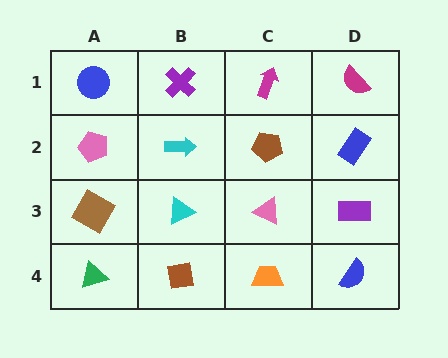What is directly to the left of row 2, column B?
A pink pentagon.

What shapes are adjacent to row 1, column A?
A pink pentagon (row 2, column A), a purple cross (row 1, column B).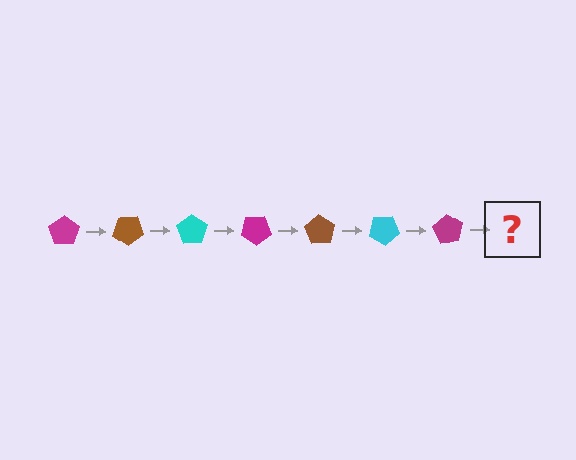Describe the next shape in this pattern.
It should be a brown pentagon, rotated 245 degrees from the start.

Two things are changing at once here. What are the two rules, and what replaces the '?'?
The two rules are that it rotates 35 degrees each step and the color cycles through magenta, brown, and cyan. The '?' should be a brown pentagon, rotated 245 degrees from the start.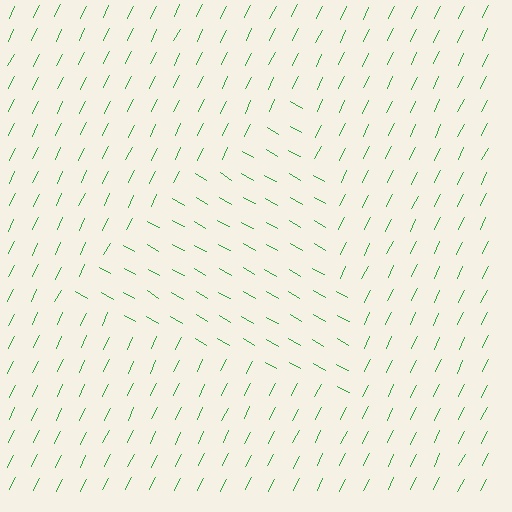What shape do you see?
I see a triangle.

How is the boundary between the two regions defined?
The boundary is defined purely by a change in line orientation (approximately 86 degrees difference). All lines are the same color and thickness.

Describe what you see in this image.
The image is filled with small green line segments. A triangle region in the image has lines oriented differently from the surrounding lines, creating a visible texture boundary.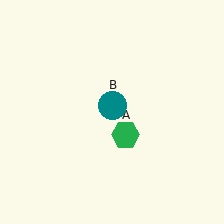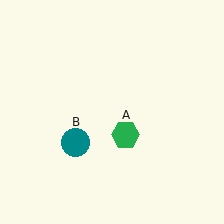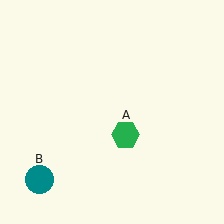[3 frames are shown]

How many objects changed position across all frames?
1 object changed position: teal circle (object B).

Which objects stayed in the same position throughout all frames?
Green hexagon (object A) remained stationary.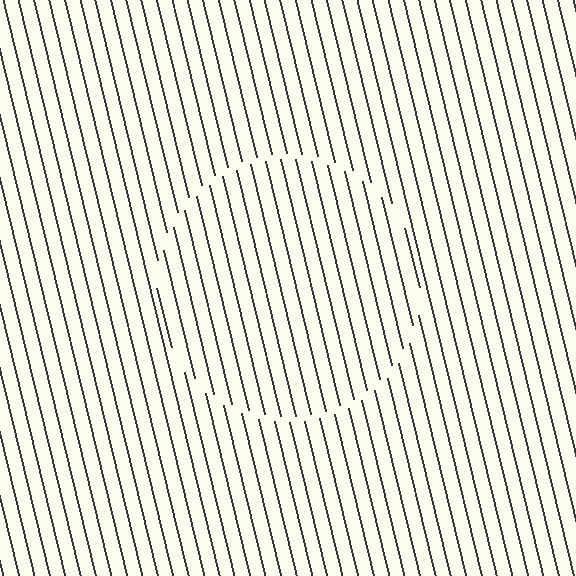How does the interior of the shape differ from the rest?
The interior of the shape contains the same grating, shifted by half a period — the contour is defined by the phase discontinuity where line-ends from the inner and outer gratings abut.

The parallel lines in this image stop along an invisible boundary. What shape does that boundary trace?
An illusory circle. The interior of the shape contains the same grating, shifted by half a period — the contour is defined by the phase discontinuity where line-ends from the inner and outer gratings abut.